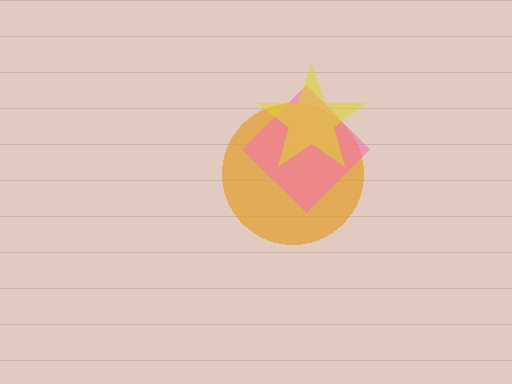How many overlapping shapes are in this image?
There are 3 overlapping shapes in the image.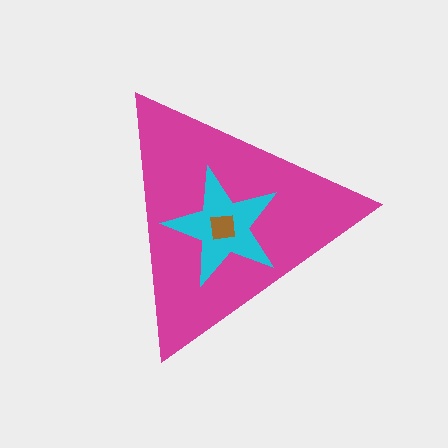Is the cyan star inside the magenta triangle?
Yes.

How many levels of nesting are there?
3.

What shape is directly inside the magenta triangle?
The cyan star.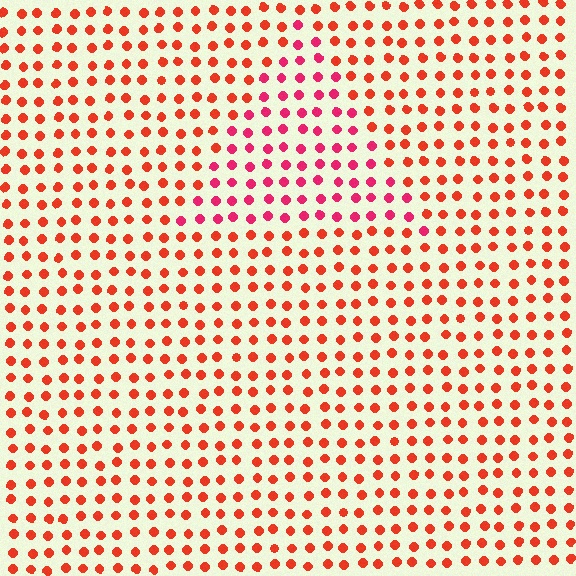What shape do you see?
I see a triangle.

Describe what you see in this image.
The image is filled with small red elements in a uniform arrangement. A triangle-shaped region is visible where the elements are tinted to a slightly different hue, forming a subtle color boundary.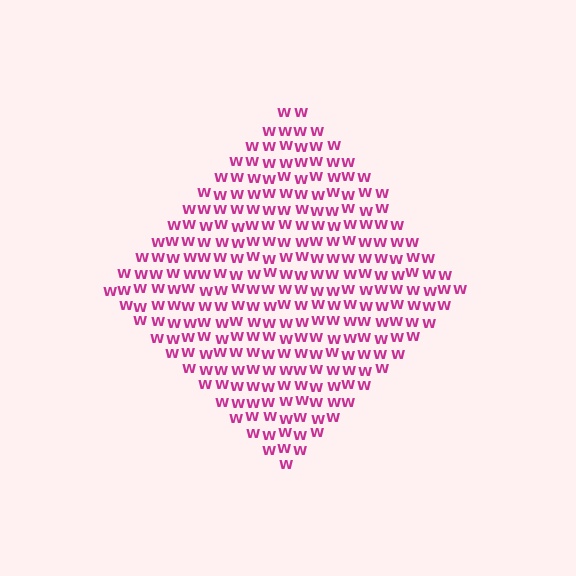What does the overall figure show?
The overall figure shows a diamond.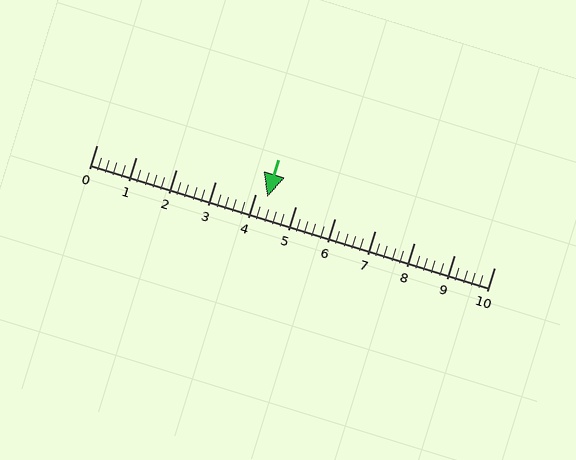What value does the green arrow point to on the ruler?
The green arrow points to approximately 4.3.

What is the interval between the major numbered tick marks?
The major tick marks are spaced 1 units apart.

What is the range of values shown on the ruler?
The ruler shows values from 0 to 10.